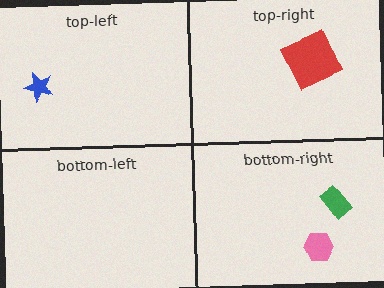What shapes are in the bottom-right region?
The green rectangle, the pink hexagon.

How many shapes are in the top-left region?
1.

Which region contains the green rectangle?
The bottom-right region.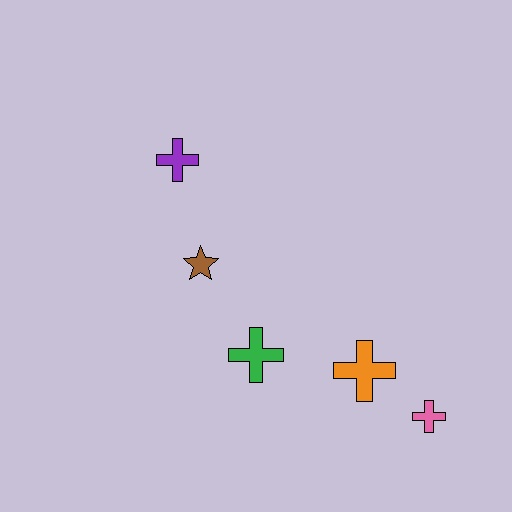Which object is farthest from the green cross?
The purple cross is farthest from the green cross.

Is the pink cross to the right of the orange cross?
Yes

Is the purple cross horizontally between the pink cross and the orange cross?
No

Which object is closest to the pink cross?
The orange cross is closest to the pink cross.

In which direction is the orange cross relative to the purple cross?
The orange cross is below the purple cross.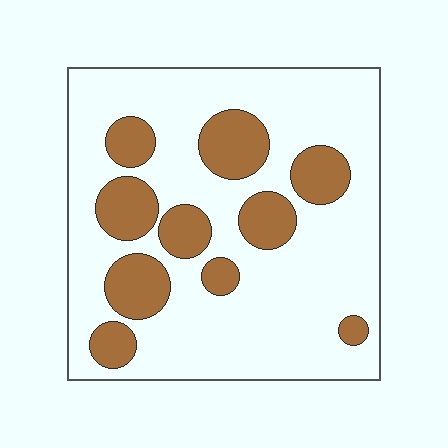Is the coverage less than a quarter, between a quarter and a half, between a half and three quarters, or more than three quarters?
Less than a quarter.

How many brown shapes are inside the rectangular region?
10.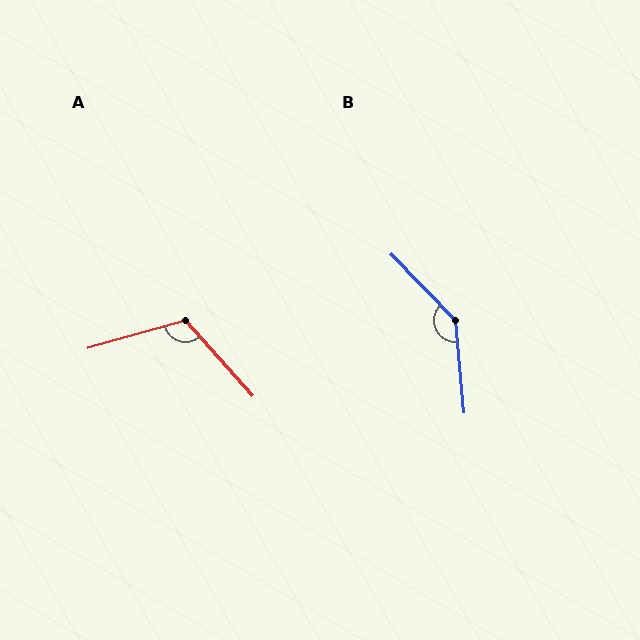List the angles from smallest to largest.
A (116°), B (141°).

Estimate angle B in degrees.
Approximately 141 degrees.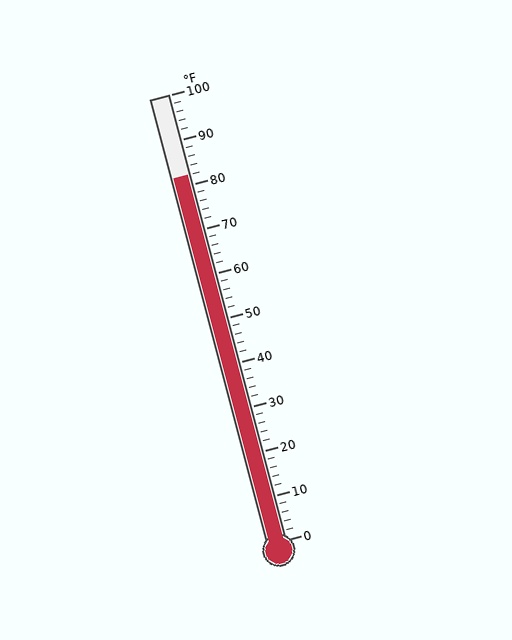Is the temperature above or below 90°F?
The temperature is below 90°F.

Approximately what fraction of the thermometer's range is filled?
The thermometer is filled to approximately 80% of its range.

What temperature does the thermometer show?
The thermometer shows approximately 82°F.